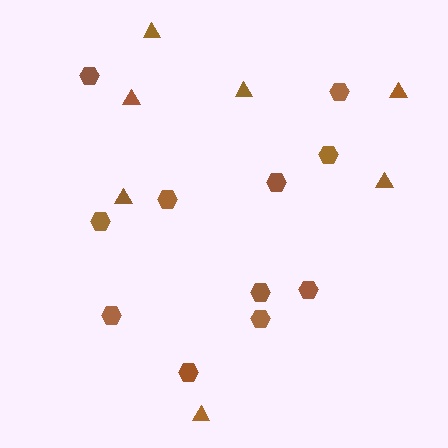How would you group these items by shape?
There are 2 groups: one group of triangles (7) and one group of hexagons (11).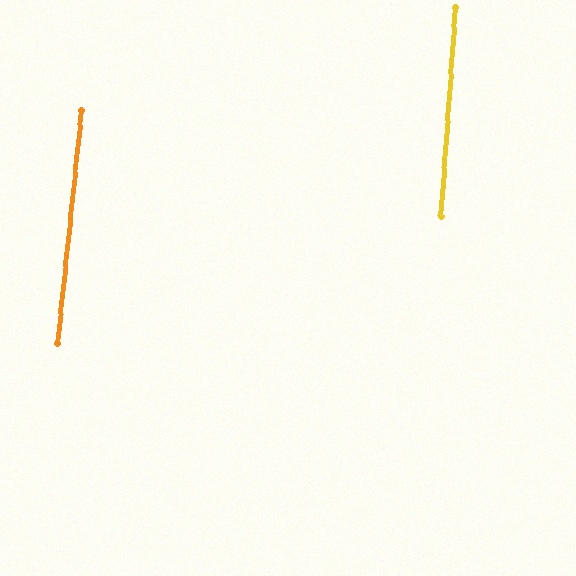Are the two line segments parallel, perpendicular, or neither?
Parallel — their directions differ by only 1.8°.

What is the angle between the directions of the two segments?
Approximately 2 degrees.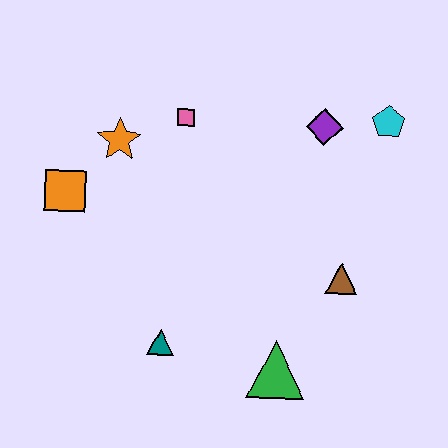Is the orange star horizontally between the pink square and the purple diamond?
No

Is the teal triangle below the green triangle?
No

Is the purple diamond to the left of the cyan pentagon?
Yes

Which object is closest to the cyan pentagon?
The purple diamond is closest to the cyan pentagon.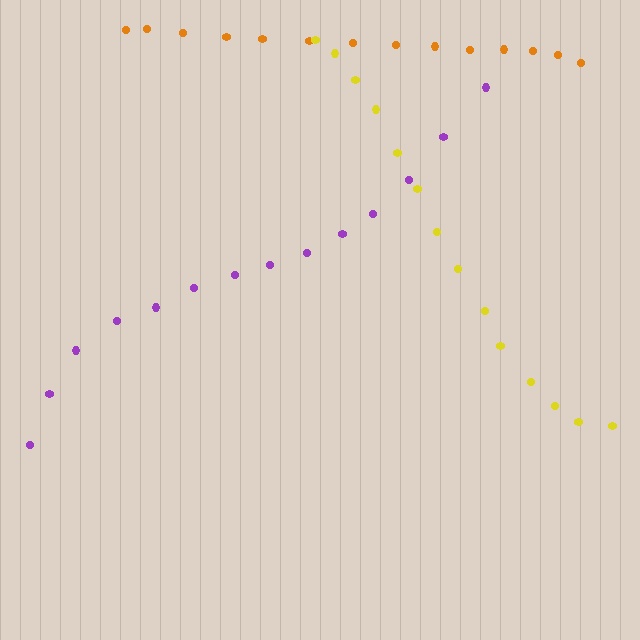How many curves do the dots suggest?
There are 3 distinct paths.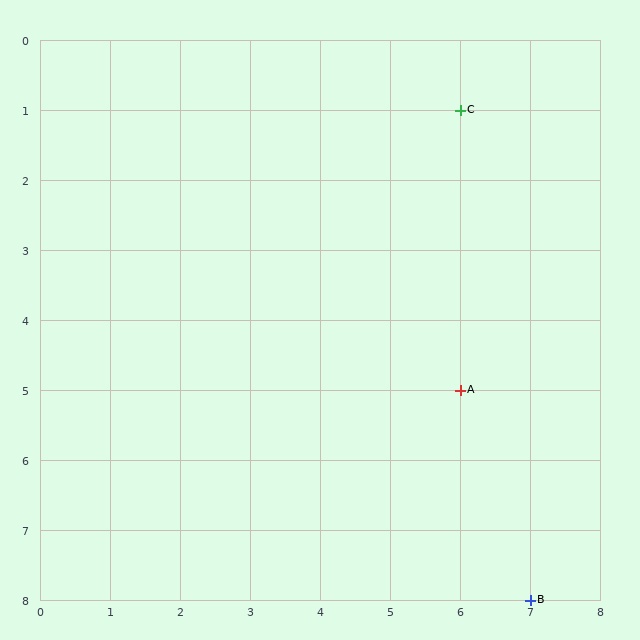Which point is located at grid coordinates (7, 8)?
Point B is at (7, 8).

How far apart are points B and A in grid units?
Points B and A are 1 column and 3 rows apart (about 3.2 grid units diagonally).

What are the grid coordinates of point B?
Point B is at grid coordinates (7, 8).